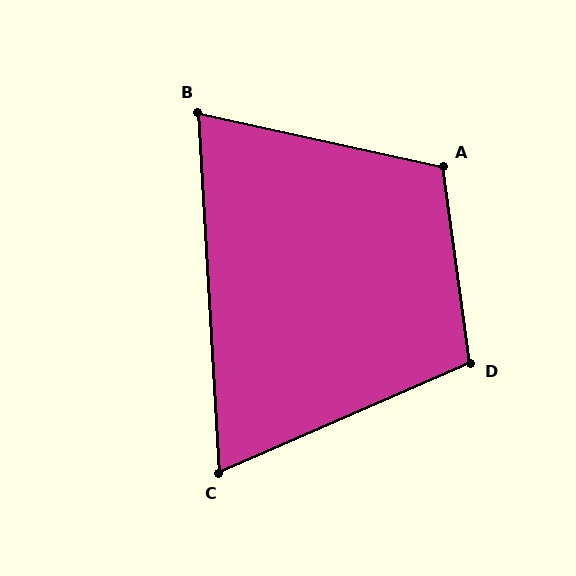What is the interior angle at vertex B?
Approximately 74 degrees (acute).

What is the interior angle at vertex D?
Approximately 106 degrees (obtuse).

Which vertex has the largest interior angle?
A, at approximately 110 degrees.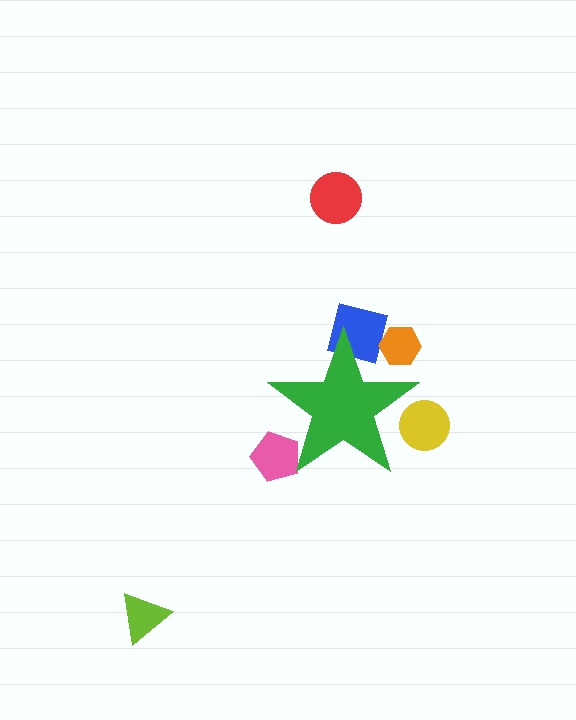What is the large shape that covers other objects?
A green star.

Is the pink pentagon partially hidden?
Yes, the pink pentagon is partially hidden behind the green star.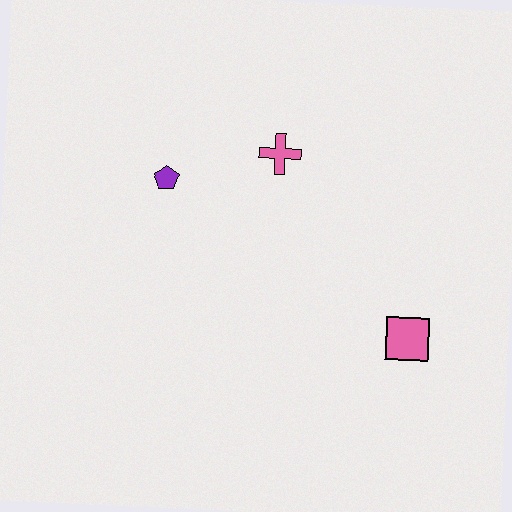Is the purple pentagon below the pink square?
No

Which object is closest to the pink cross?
The purple pentagon is closest to the pink cross.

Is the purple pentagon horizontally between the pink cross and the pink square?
No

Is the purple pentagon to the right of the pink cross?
No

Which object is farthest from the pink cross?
The pink square is farthest from the pink cross.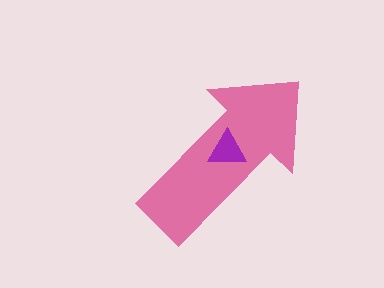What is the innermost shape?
The purple triangle.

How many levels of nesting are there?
2.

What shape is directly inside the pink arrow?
The purple triangle.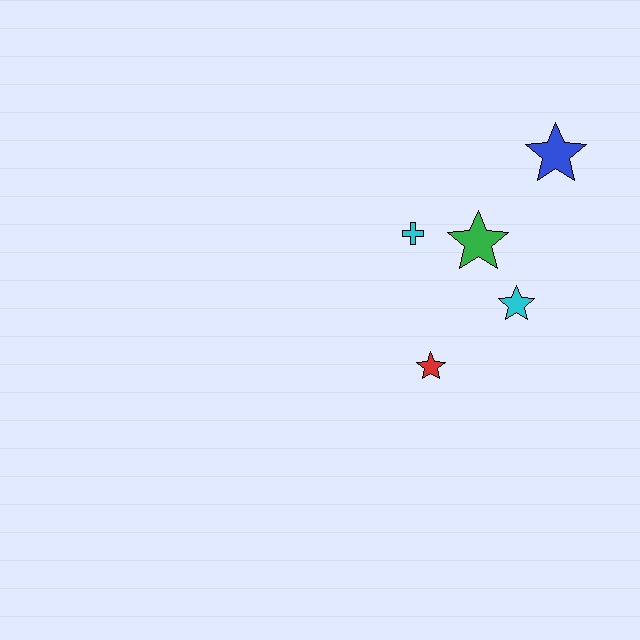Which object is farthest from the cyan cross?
The blue star is farthest from the cyan cross.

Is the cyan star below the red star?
No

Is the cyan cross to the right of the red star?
No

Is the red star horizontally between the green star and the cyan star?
No